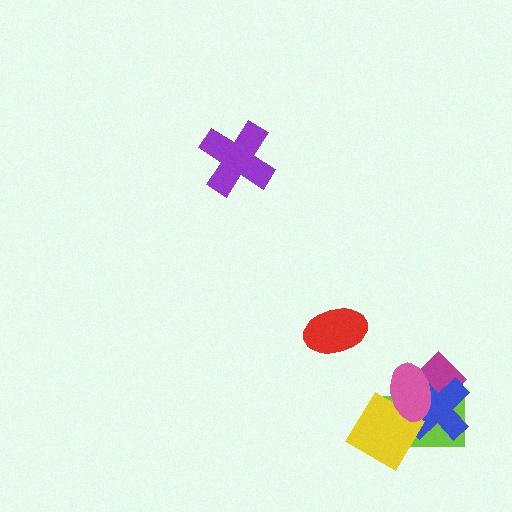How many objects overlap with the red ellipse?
0 objects overlap with the red ellipse.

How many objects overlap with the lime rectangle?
4 objects overlap with the lime rectangle.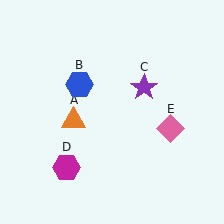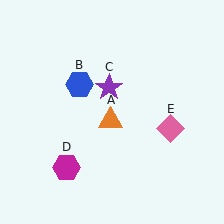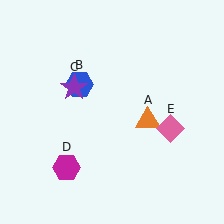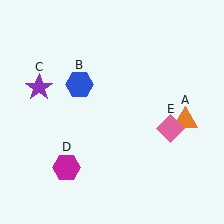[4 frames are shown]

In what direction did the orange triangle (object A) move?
The orange triangle (object A) moved right.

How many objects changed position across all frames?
2 objects changed position: orange triangle (object A), purple star (object C).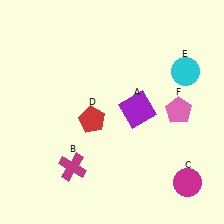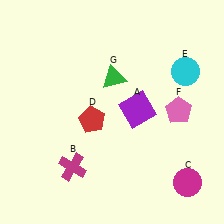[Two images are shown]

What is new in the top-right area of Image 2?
A green triangle (G) was added in the top-right area of Image 2.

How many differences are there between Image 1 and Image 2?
There is 1 difference between the two images.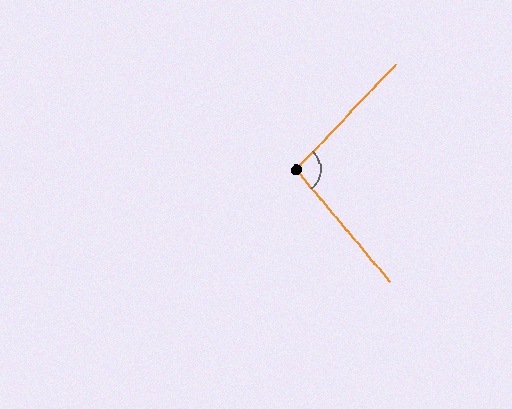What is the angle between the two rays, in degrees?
Approximately 96 degrees.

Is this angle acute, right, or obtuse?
It is obtuse.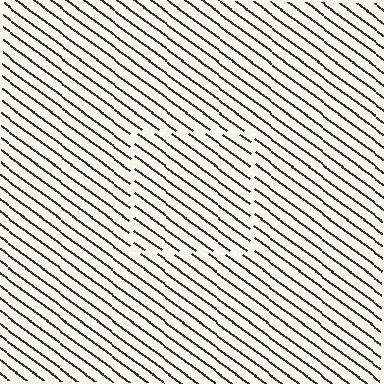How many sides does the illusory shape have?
4 sides — the line-ends trace a square.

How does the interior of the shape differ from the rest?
The interior of the shape contains the same grating, shifted by half a period — the contour is defined by the phase discontinuity where line-ends from the inner and outer gratings abut.